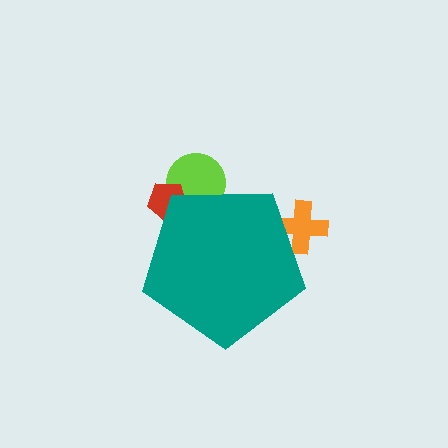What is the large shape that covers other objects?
A teal pentagon.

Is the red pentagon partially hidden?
Yes, the red pentagon is partially hidden behind the teal pentagon.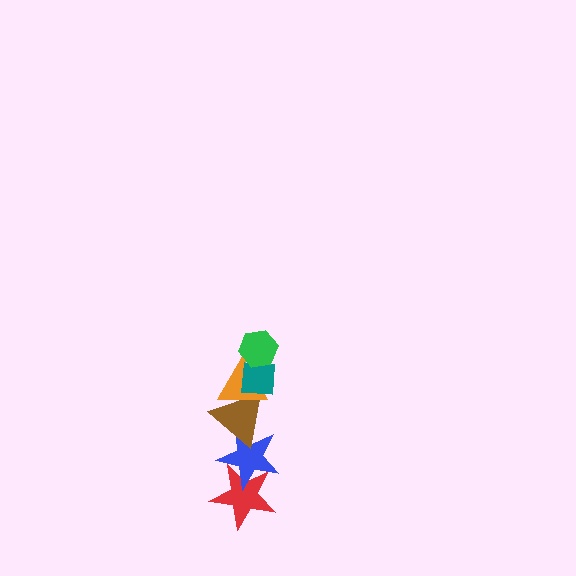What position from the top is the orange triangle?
The orange triangle is 3rd from the top.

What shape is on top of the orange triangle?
The teal square is on top of the orange triangle.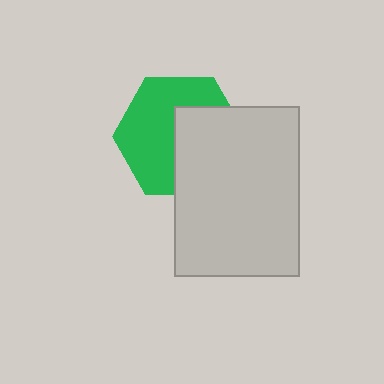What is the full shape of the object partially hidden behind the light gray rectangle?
The partially hidden object is a green hexagon.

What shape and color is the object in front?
The object in front is a light gray rectangle.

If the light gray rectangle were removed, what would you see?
You would see the complete green hexagon.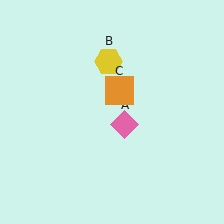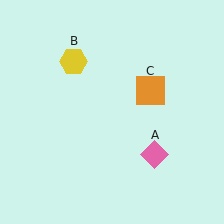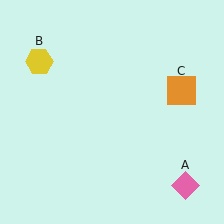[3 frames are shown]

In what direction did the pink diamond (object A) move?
The pink diamond (object A) moved down and to the right.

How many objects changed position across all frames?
3 objects changed position: pink diamond (object A), yellow hexagon (object B), orange square (object C).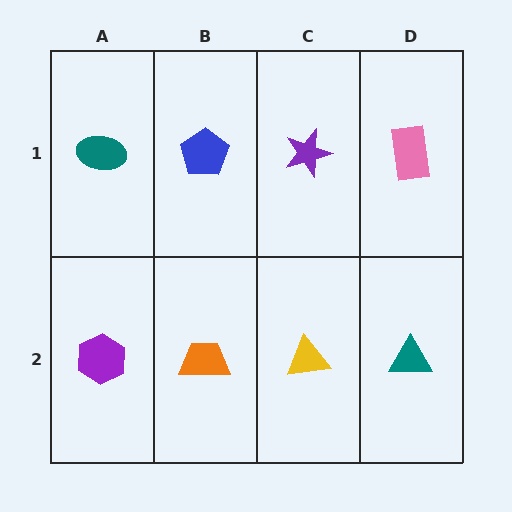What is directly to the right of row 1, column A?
A blue pentagon.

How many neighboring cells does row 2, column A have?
2.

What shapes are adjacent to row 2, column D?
A pink rectangle (row 1, column D), a yellow triangle (row 2, column C).